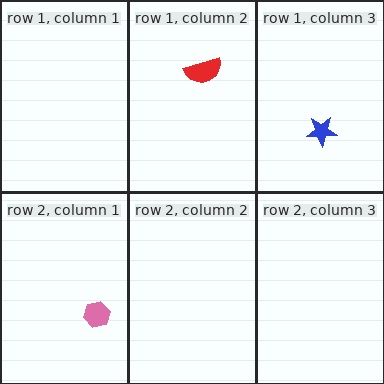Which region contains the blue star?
The row 1, column 3 region.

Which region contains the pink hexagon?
The row 2, column 1 region.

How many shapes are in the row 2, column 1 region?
1.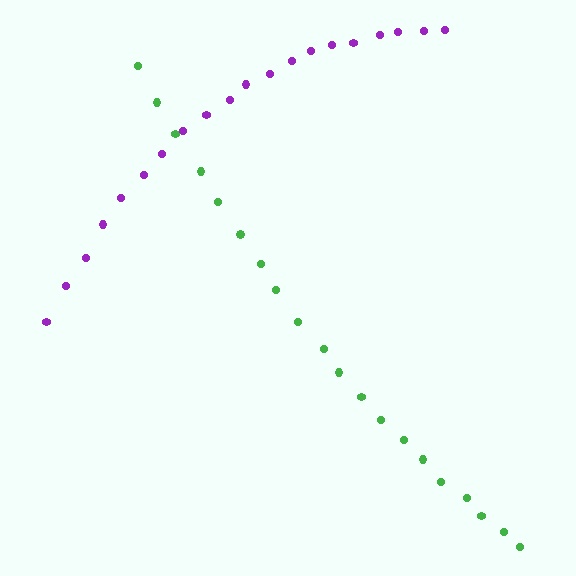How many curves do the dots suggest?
There are 2 distinct paths.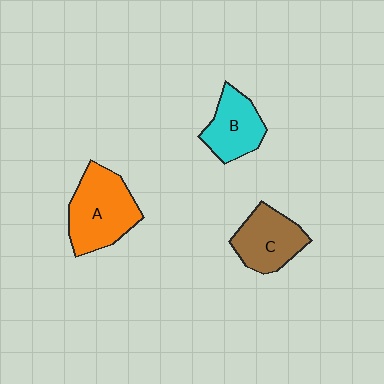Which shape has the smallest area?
Shape B (cyan).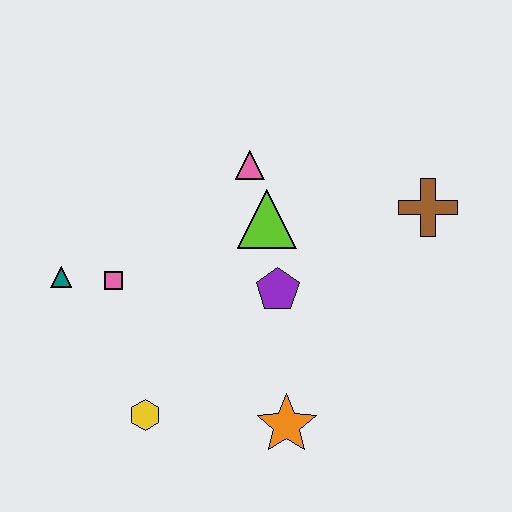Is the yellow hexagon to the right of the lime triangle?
No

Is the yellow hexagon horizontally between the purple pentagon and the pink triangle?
No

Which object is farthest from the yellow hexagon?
The brown cross is farthest from the yellow hexagon.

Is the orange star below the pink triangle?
Yes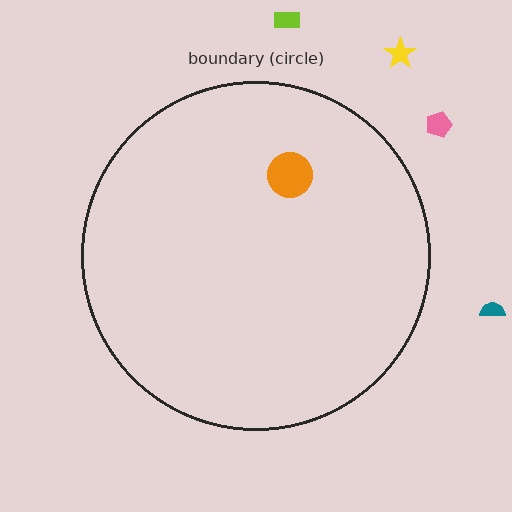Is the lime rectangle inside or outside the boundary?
Outside.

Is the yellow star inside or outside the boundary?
Outside.